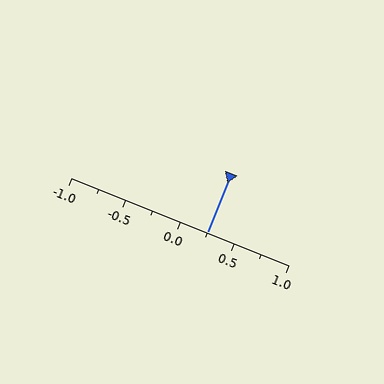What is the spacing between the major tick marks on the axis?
The major ticks are spaced 0.5 apart.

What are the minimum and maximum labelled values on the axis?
The axis runs from -1.0 to 1.0.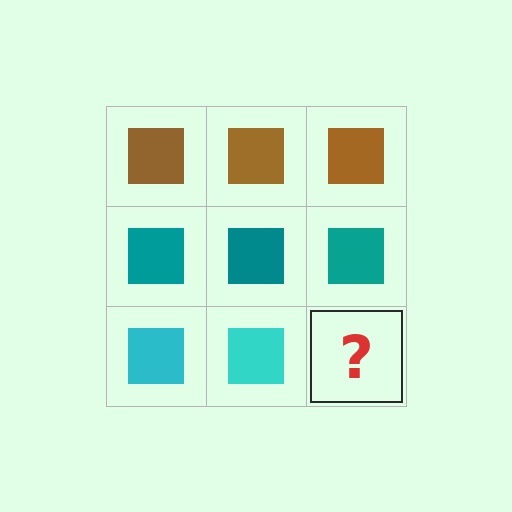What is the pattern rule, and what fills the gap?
The rule is that each row has a consistent color. The gap should be filled with a cyan square.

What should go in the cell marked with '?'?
The missing cell should contain a cyan square.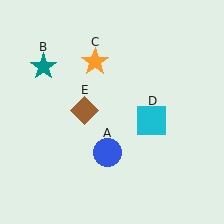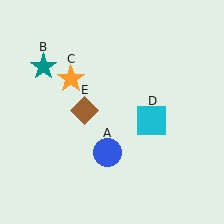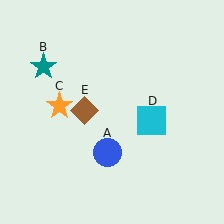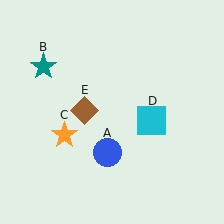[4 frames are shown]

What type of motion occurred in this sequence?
The orange star (object C) rotated counterclockwise around the center of the scene.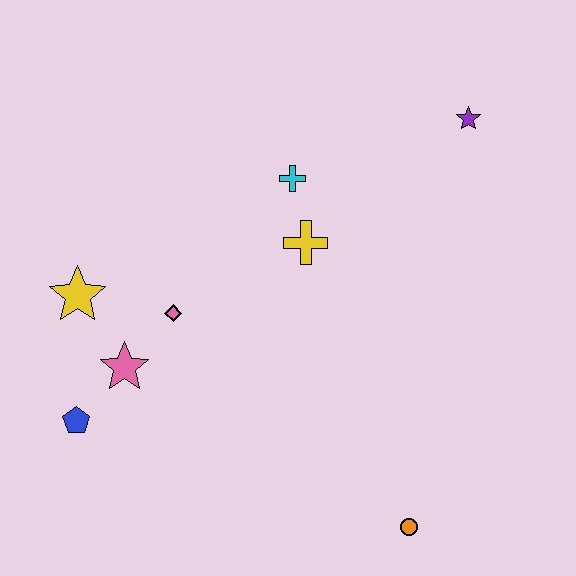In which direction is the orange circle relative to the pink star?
The orange circle is to the right of the pink star.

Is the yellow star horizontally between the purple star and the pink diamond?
No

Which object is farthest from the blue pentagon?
The purple star is farthest from the blue pentagon.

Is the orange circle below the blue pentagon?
Yes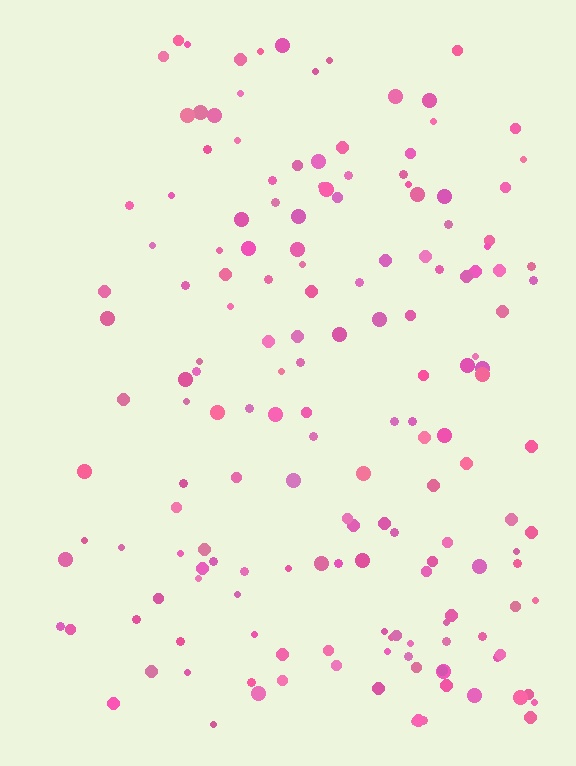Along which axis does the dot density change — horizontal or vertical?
Horizontal.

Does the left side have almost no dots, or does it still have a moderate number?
Still a moderate number, just noticeably fewer than the right.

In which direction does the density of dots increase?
From left to right, with the right side densest.